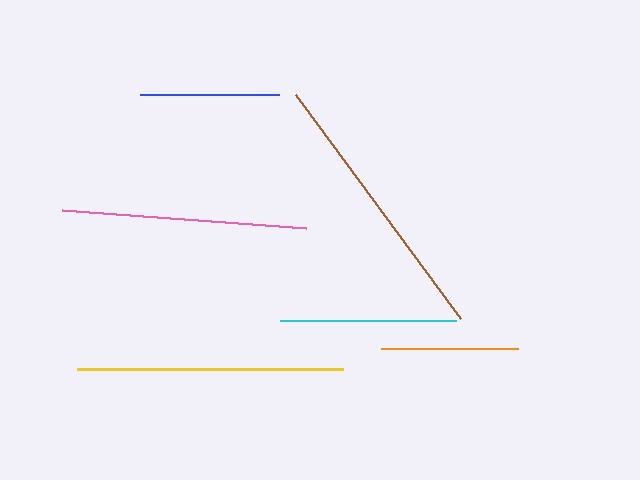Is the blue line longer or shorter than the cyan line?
The cyan line is longer than the blue line.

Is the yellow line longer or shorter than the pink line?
The yellow line is longer than the pink line.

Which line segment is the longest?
The brown line is the longest at approximately 279 pixels.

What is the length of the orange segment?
The orange segment is approximately 137 pixels long.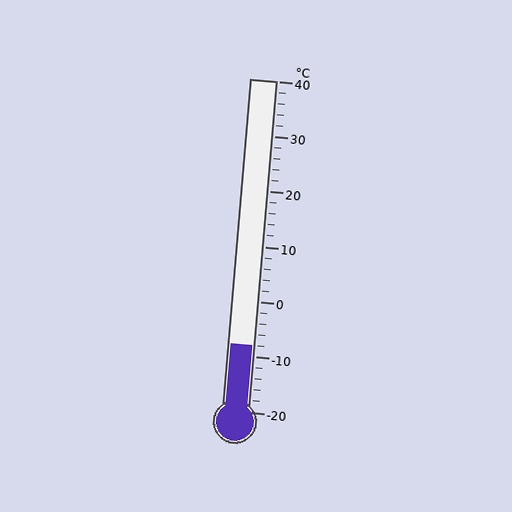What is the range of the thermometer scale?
The thermometer scale ranges from -20°C to 40°C.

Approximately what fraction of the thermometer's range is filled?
The thermometer is filled to approximately 20% of its range.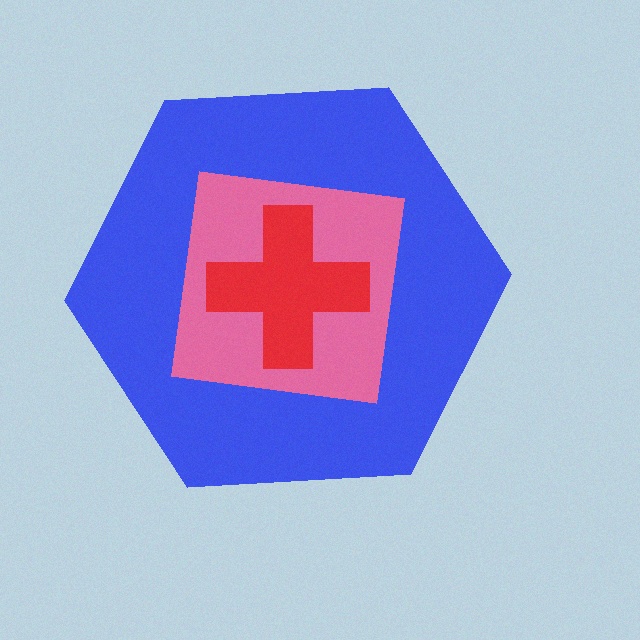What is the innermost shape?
The red cross.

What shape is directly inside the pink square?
The red cross.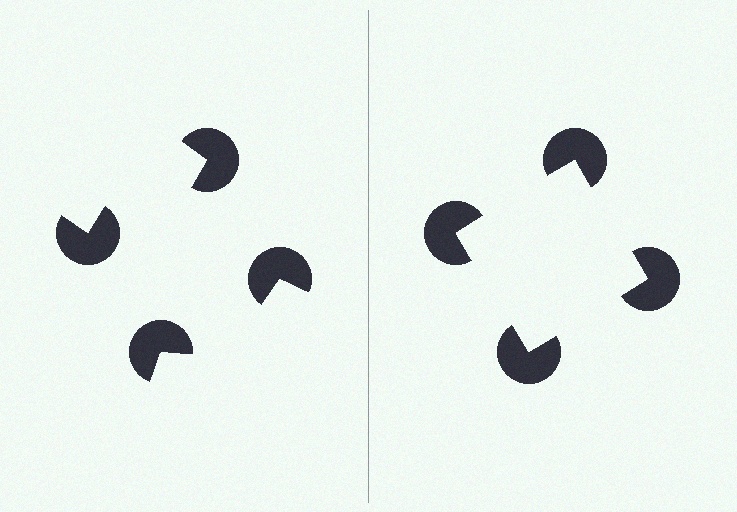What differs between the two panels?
The pac-man discs are positioned identically on both sides; only the wedge orientations differ. On the right they align to a square; on the left they are misaligned.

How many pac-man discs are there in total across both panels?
8 — 4 on each side.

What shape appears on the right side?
An illusory square.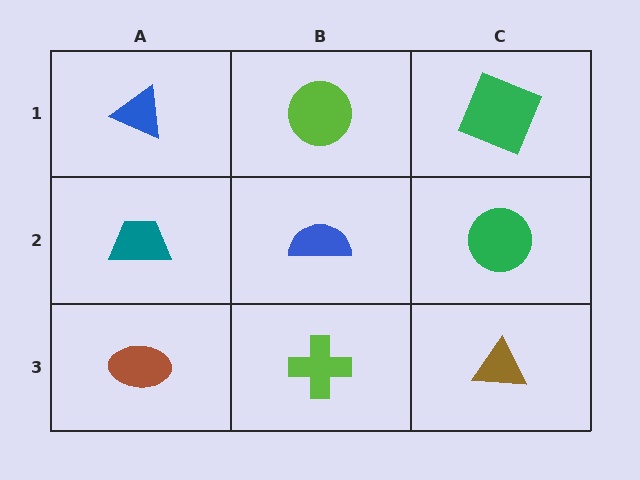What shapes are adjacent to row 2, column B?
A lime circle (row 1, column B), a lime cross (row 3, column B), a teal trapezoid (row 2, column A), a green circle (row 2, column C).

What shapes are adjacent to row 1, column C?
A green circle (row 2, column C), a lime circle (row 1, column B).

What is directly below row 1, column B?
A blue semicircle.